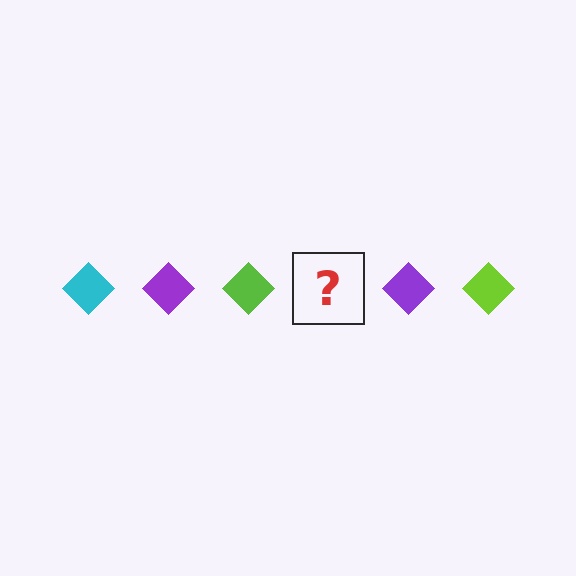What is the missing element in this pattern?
The missing element is a cyan diamond.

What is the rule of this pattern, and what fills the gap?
The rule is that the pattern cycles through cyan, purple, lime diamonds. The gap should be filled with a cyan diamond.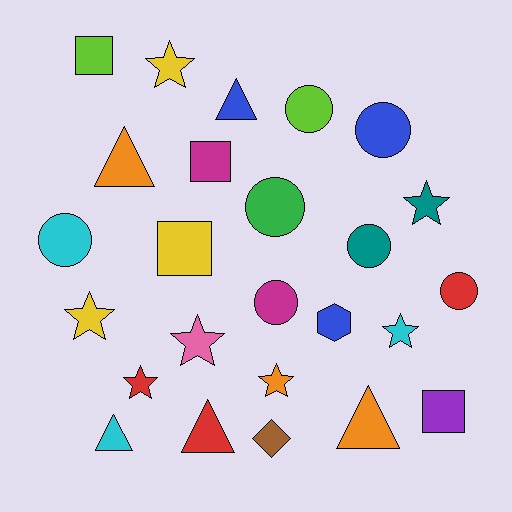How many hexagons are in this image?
There is 1 hexagon.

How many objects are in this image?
There are 25 objects.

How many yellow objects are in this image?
There are 3 yellow objects.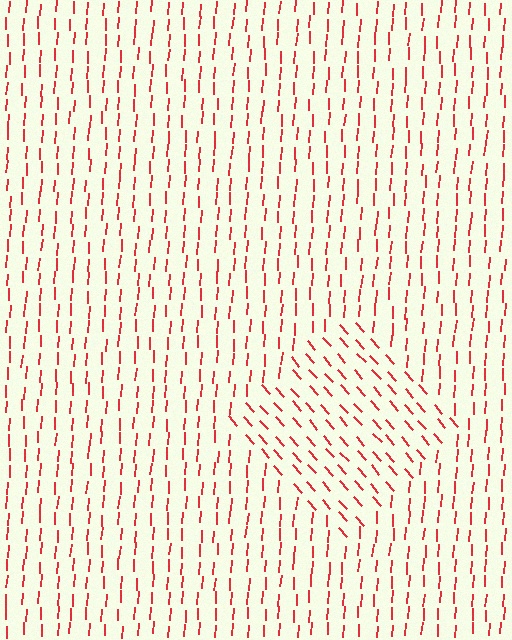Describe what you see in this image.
The image is filled with small red line segments. A diamond region in the image has lines oriented differently from the surrounding lines, creating a visible texture boundary.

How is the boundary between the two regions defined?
The boundary is defined purely by a change in line orientation (approximately 45 degrees difference). All lines are the same color and thickness.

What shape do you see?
I see a diamond.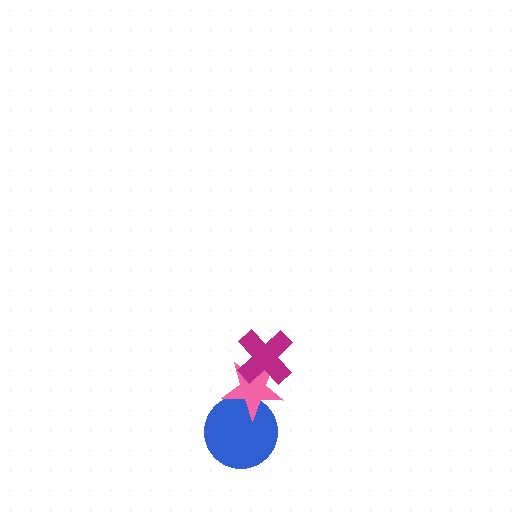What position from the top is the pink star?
The pink star is 2nd from the top.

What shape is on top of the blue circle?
The pink star is on top of the blue circle.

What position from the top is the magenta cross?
The magenta cross is 1st from the top.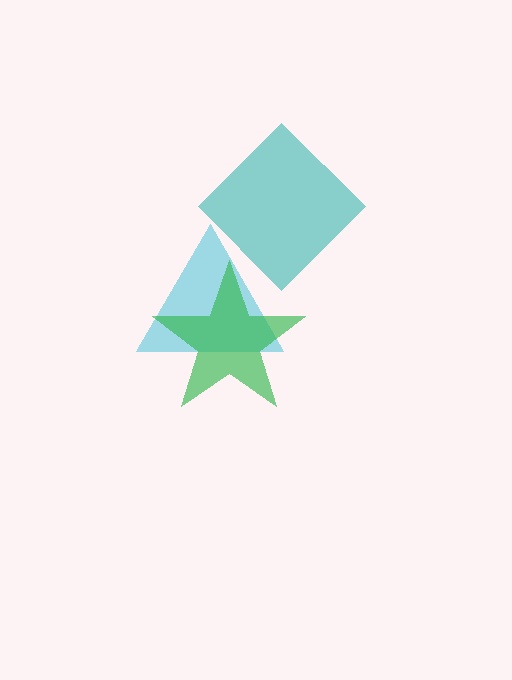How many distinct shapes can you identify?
There are 3 distinct shapes: a teal diamond, a cyan triangle, a green star.